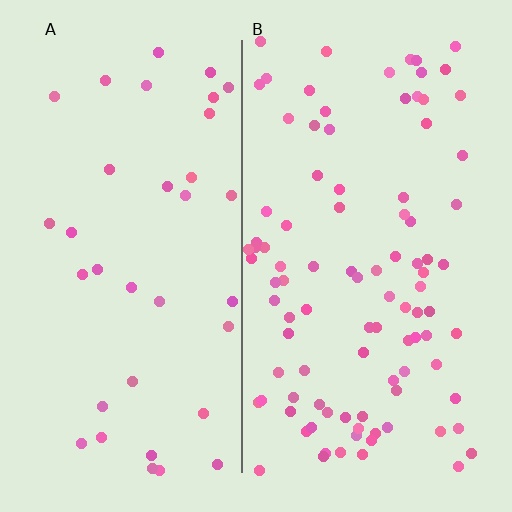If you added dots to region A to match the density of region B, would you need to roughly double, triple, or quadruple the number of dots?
Approximately triple.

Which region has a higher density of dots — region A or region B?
B (the right).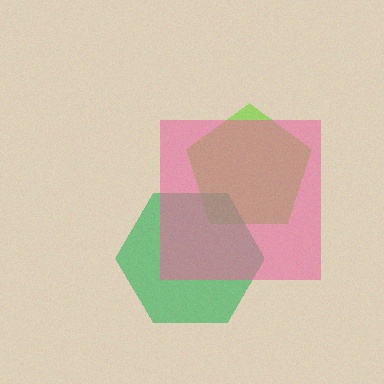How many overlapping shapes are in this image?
There are 3 overlapping shapes in the image.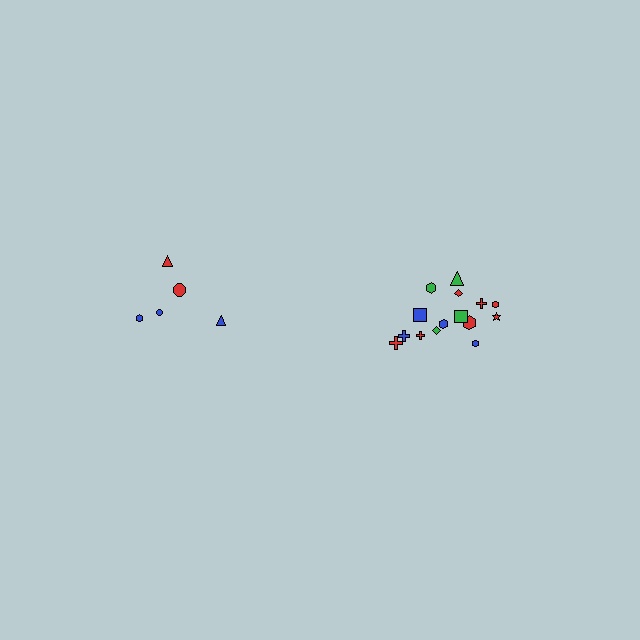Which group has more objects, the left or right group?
The right group.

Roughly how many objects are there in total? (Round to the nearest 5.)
Roughly 20 objects in total.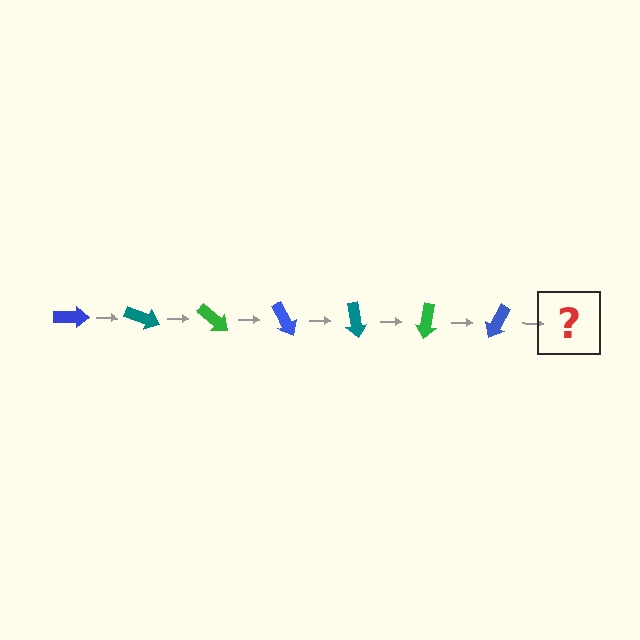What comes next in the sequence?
The next element should be a teal arrow, rotated 140 degrees from the start.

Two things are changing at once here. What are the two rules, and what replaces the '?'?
The two rules are that it rotates 20 degrees each step and the color cycles through blue, teal, and green. The '?' should be a teal arrow, rotated 140 degrees from the start.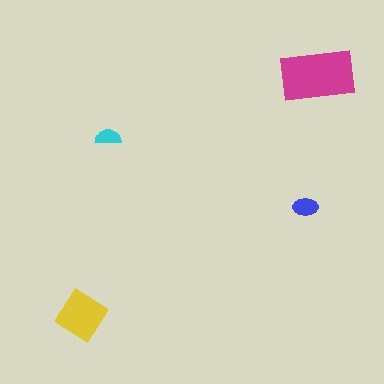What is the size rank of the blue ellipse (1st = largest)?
3rd.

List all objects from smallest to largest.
The cyan semicircle, the blue ellipse, the yellow diamond, the magenta rectangle.